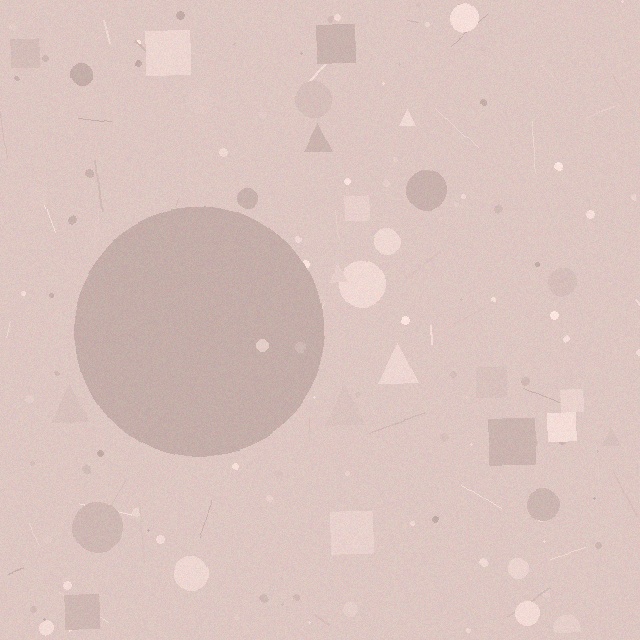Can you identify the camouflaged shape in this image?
The camouflaged shape is a circle.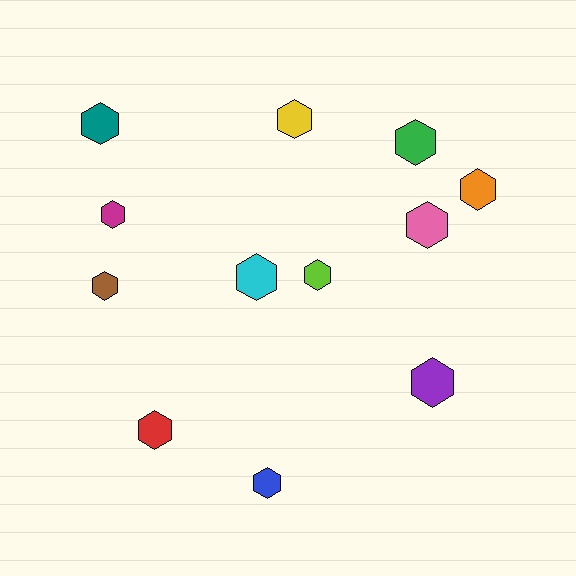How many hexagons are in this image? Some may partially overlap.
There are 12 hexagons.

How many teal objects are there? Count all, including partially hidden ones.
There is 1 teal object.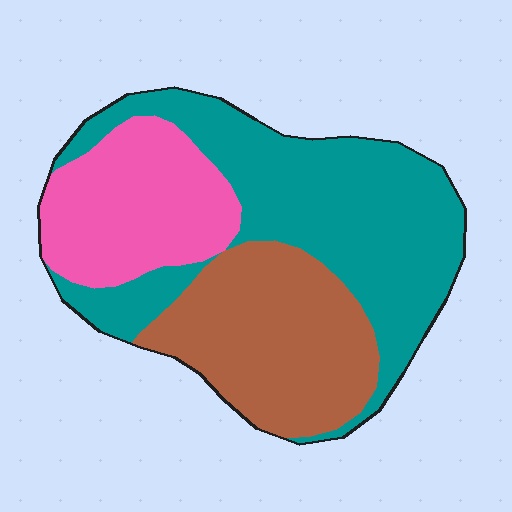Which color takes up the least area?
Pink, at roughly 25%.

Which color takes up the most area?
Teal, at roughly 45%.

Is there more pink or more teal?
Teal.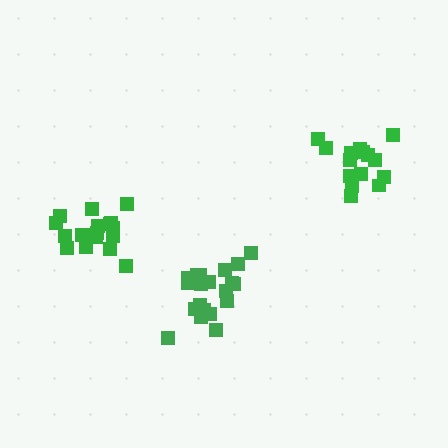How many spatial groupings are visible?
There are 3 spatial groupings.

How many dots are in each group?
Group 1: 18 dots, Group 2: 15 dots, Group 3: 20 dots (53 total).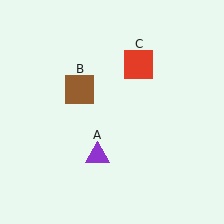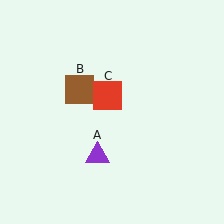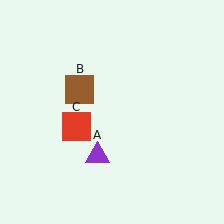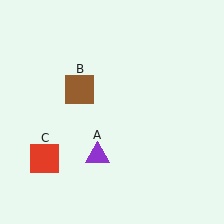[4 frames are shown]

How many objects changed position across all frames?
1 object changed position: red square (object C).